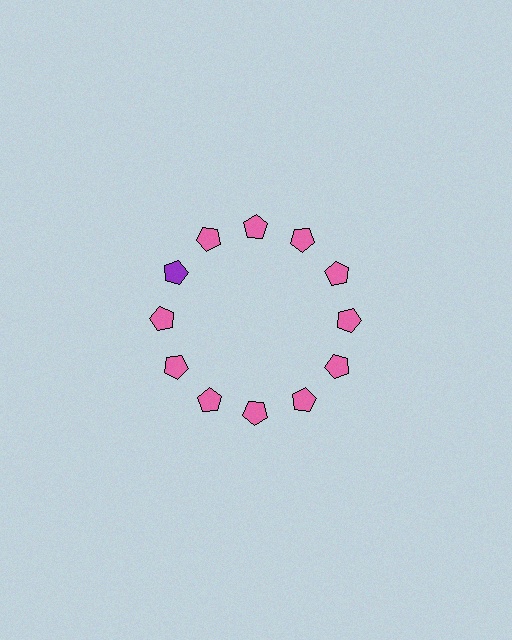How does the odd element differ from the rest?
It has a different color: purple instead of pink.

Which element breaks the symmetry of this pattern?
The purple pentagon at roughly the 10 o'clock position breaks the symmetry. All other shapes are pink pentagons.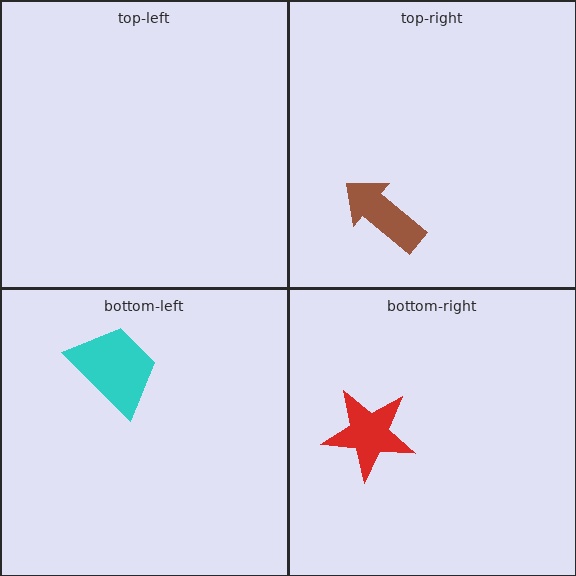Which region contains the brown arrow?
The top-right region.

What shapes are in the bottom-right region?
The red star.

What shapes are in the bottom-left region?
The cyan trapezoid.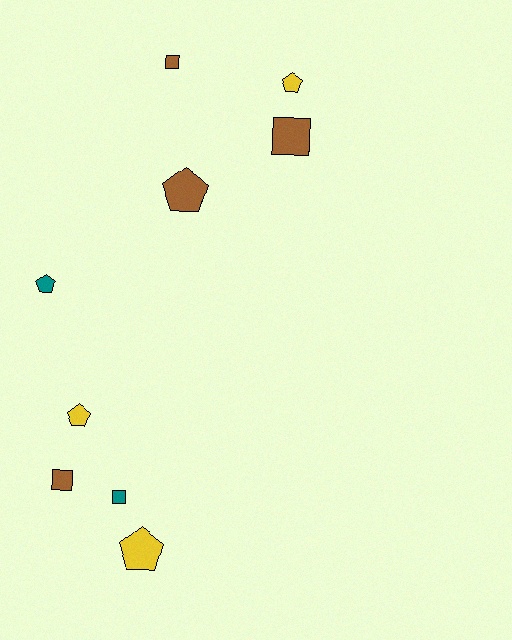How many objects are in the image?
There are 9 objects.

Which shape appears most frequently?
Pentagon, with 5 objects.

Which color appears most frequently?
Brown, with 4 objects.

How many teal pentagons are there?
There is 1 teal pentagon.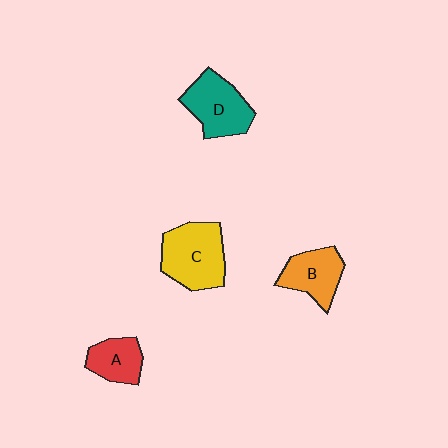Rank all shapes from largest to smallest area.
From largest to smallest: C (yellow), D (teal), B (orange), A (red).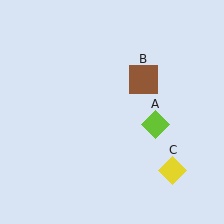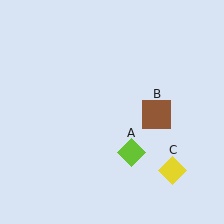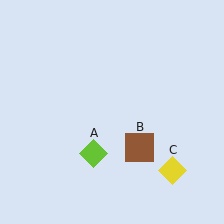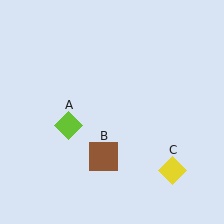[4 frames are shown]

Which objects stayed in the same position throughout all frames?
Yellow diamond (object C) remained stationary.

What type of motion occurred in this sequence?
The lime diamond (object A), brown square (object B) rotated clockwise around the center of the scene.